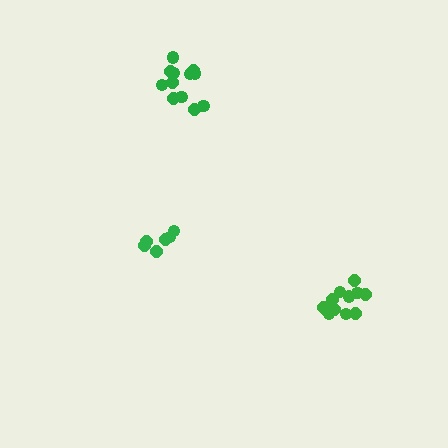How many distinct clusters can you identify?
There are 3 distinct clusters.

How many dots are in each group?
Group 1: 12 dots, Group 2: 12 dots, Group 3: 6 dots (30 total).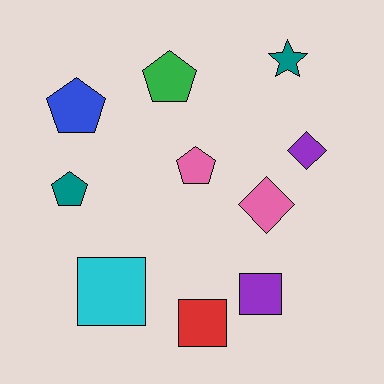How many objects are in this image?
There are 10 objects.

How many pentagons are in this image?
There are 4 pentagons.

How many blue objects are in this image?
There is 1 blue object.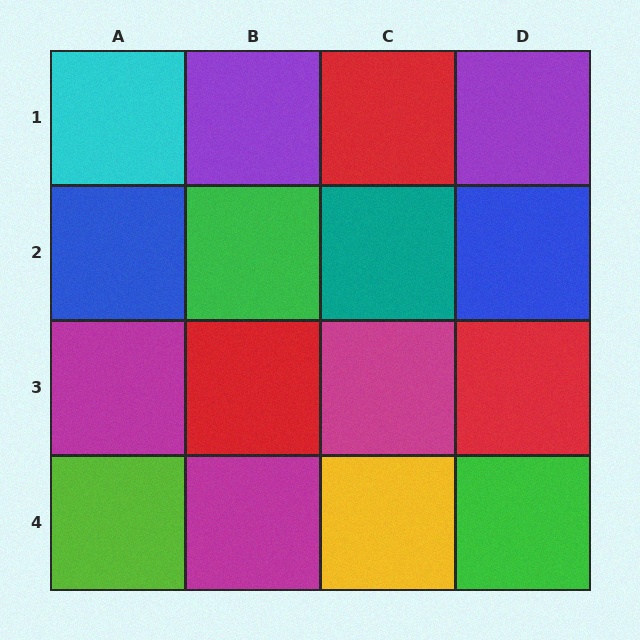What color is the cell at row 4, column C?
Yellow.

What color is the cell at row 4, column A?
Lime.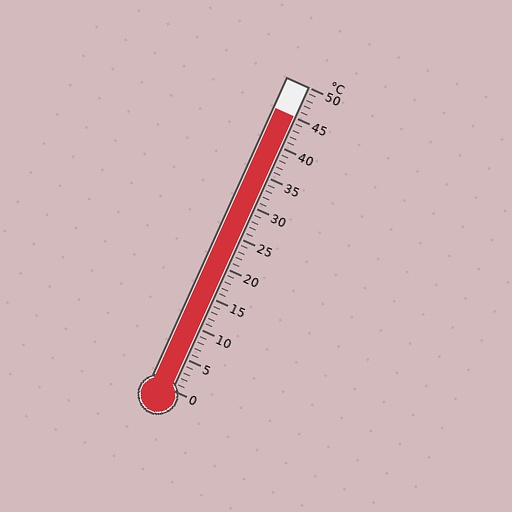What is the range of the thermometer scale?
The thermometer scale ranges from 0°C to 50°C.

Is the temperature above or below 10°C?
The temperature is above 10°C.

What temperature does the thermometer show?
The thermometer shows approximately 45°C.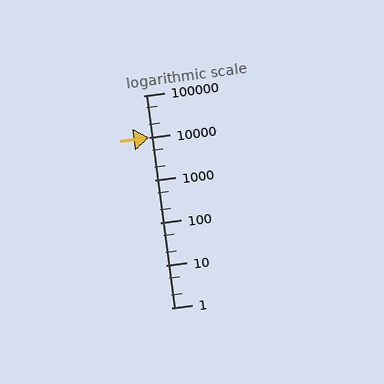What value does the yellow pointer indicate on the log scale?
The pointer indicates approximately 10000.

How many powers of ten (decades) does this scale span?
The scale spans 5 decades, from 1 to 100000.